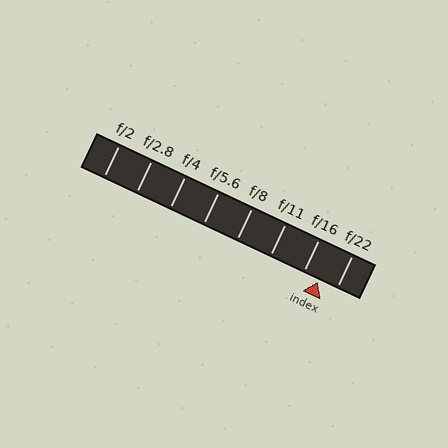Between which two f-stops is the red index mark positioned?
The index mark is between f/16 and f/22.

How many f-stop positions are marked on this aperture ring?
There are 8 f-stop positions marked.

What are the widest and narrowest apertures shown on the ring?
The widest aperture shown is f/2 and the narrowest is f/22.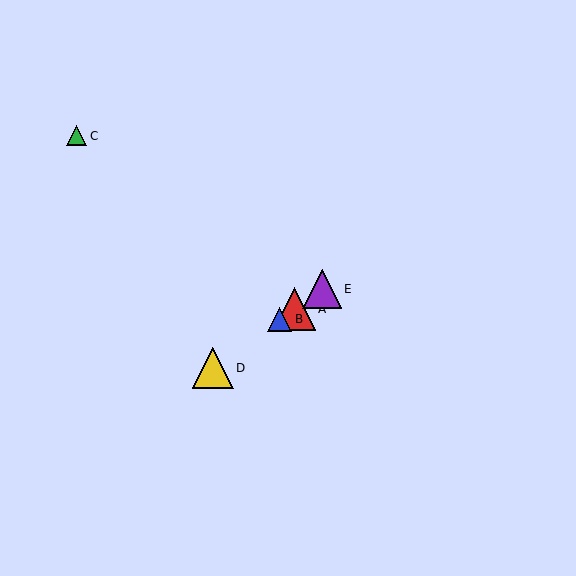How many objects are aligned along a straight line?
4 objects (A, B, D, E) are aligned along a straight line.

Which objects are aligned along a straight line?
Objects A, B, D, E are aligned along a straight line.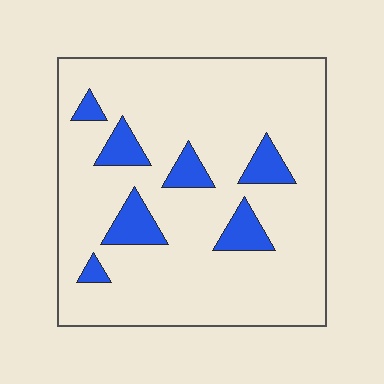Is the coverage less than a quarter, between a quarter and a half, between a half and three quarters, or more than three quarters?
Less than a quarter.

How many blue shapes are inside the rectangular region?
7.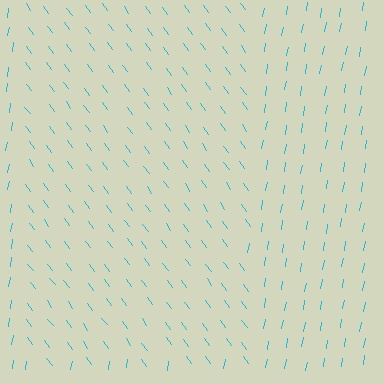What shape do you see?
I see a rectangle.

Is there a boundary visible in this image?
Yes, there is a texture boundary formed by a change in line orientation.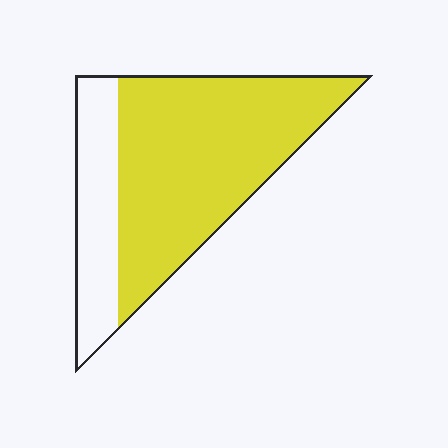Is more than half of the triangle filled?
Yes.